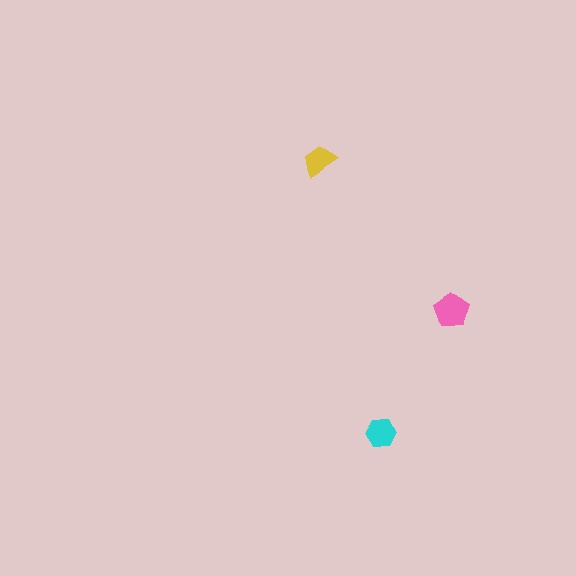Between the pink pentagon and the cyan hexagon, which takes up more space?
The pink pentagon.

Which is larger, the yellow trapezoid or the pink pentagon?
The pink pentagon.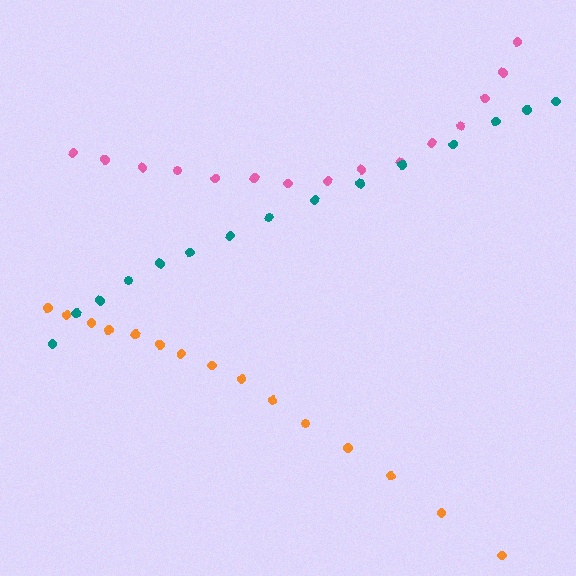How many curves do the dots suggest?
There are 3 distinct paths.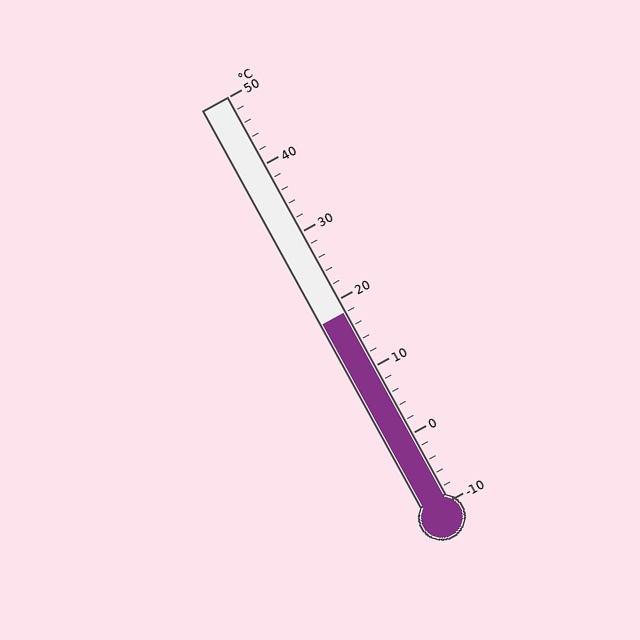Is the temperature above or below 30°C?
The temperature is below 30°C.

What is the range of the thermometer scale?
The thermometer scale ranges from -10°C to 50°C.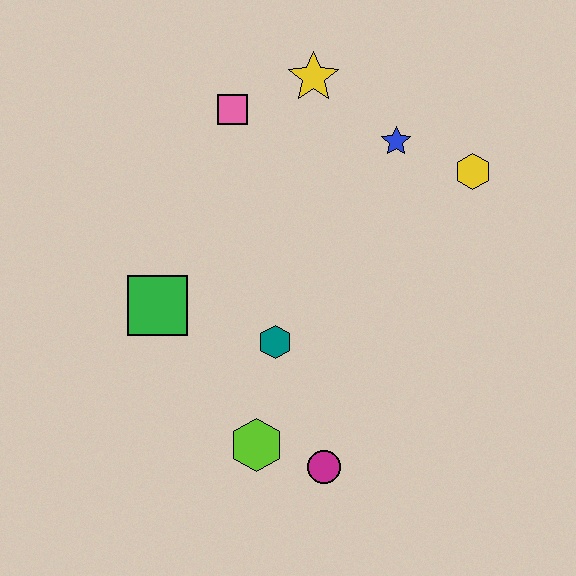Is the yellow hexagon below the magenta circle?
No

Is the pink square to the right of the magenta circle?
No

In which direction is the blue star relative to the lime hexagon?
The blue star is above the lime hexagon.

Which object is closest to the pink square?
The yellow star is closest to the pink square.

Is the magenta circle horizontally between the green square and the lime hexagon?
No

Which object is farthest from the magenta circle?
The yellow star is farthest from the magenta circle.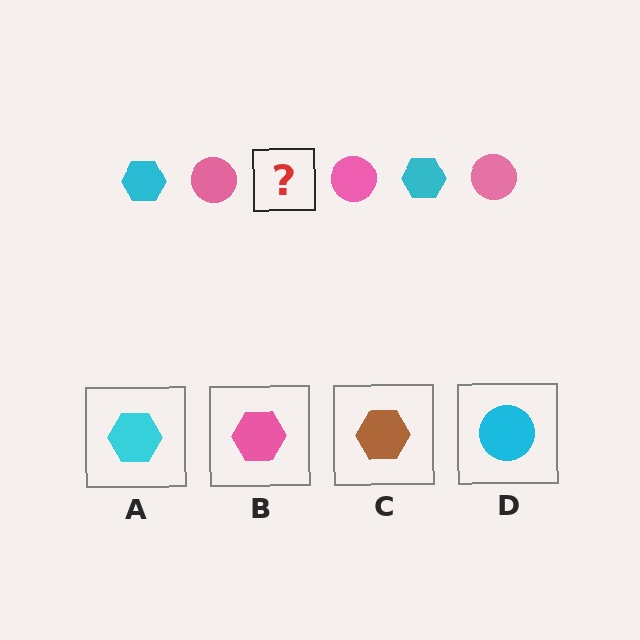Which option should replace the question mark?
Option A.